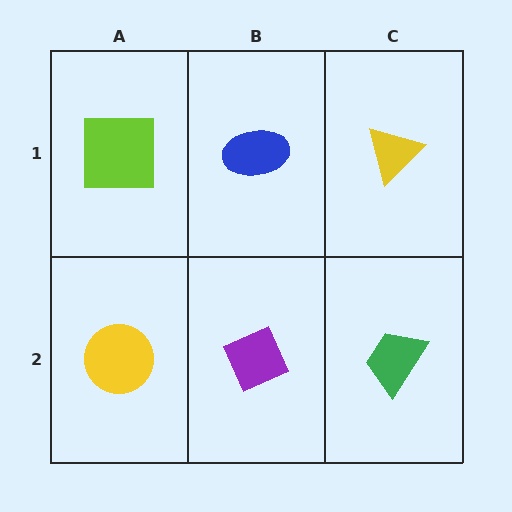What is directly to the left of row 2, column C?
A purple diamond.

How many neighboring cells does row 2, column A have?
2.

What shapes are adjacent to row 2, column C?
A yellow triangle (row 1, column C), a purple diamond (row 2, column B).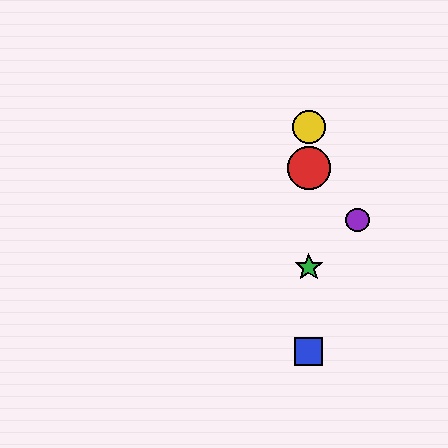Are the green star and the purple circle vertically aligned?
No, the green star is at x≈309 and the purple circle is at x≈357.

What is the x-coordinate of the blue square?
The blue square is at x≈309.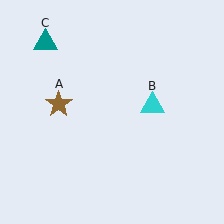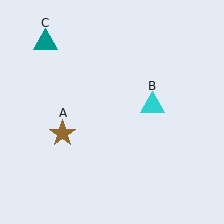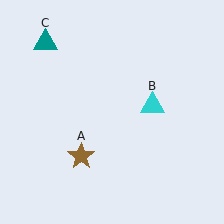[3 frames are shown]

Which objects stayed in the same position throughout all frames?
Cyan triangle (object B) and teal triangle (object C) remained stationary.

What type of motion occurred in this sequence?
The brown star (object A) rotated counterclockwise around the center of the scene.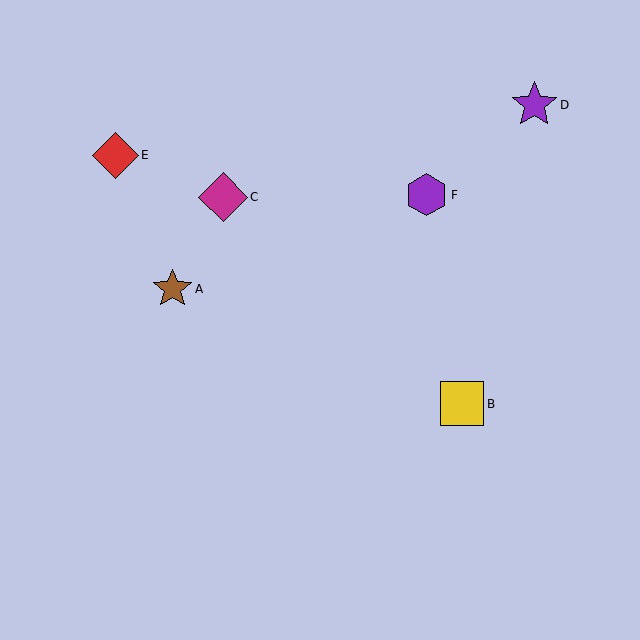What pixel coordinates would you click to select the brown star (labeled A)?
Click at (173, 289) to select the brown star A.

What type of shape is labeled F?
Shape F is a purple hexagon.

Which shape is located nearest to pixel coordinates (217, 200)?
The magenta diamond (labeled C) at (223, 197) is nearest to that location.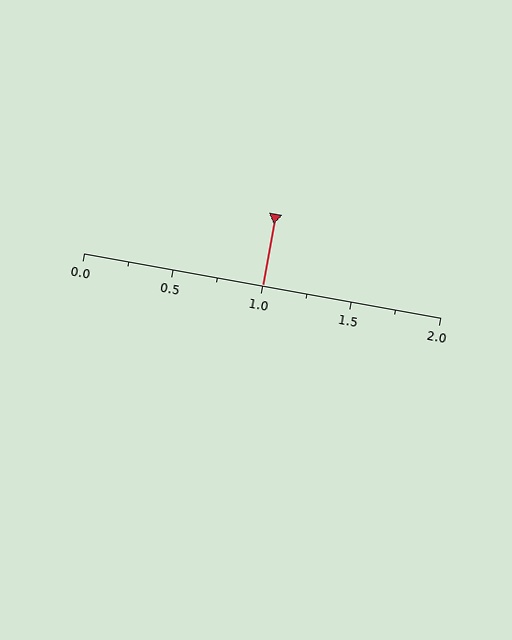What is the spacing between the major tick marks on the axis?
The major ticks are spaced 0.5 apart.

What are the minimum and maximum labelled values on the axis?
The axis runs from 0.0 to 2.0.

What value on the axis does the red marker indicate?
The marker indicates approximately 1.